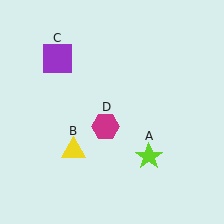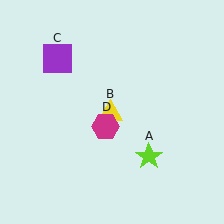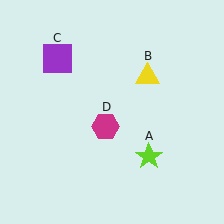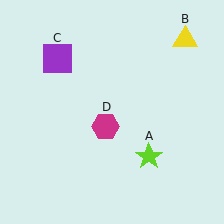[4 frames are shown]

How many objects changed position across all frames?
1 object changed position: yellow triangle (object B).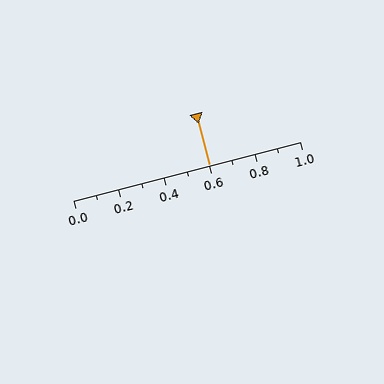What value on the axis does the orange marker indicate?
The marker indicates approximately 0.6.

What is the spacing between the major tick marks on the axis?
The major ticks are spaced 0.2 apart.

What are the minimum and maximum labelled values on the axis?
The axis runs from 0.0 to 1.0.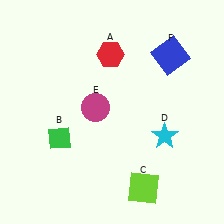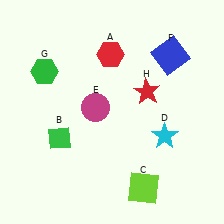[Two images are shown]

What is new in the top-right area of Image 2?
A red star (H) was added in the top-right area of Image 2.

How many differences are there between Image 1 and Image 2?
There are 2 differences between the two images.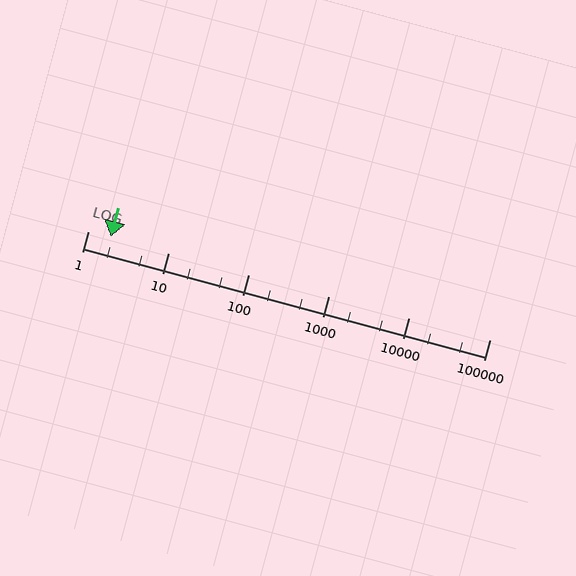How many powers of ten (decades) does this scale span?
The scale spans 5 decades, from 1 to 100000.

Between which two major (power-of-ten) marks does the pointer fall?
The pointer is between 1 and 10.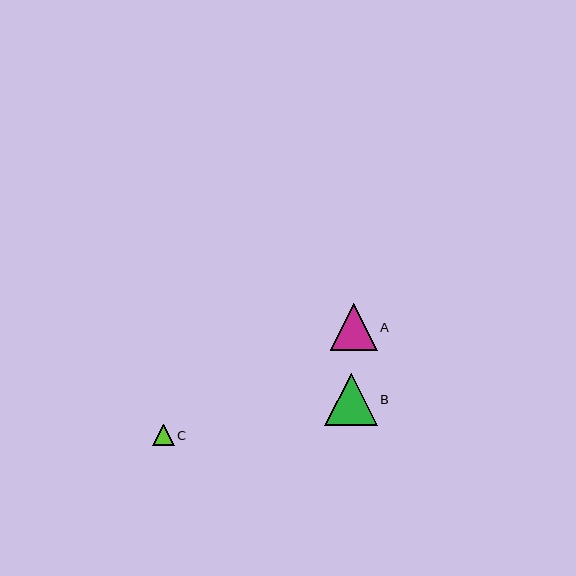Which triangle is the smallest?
Triangle C is the smallest with a size of approximately 21 pixels.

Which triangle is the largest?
Triangle B is the largest with a size of approximately 53 pixels.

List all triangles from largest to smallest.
From largest to smallest: B, A, C.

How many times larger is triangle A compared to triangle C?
Triangle A is approximately 2.2 times the size of triangle C.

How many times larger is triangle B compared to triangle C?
Triangle B is approximately 2.5 times the size of triangle C.